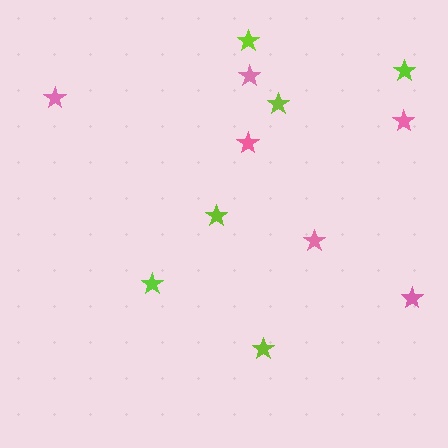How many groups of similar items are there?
There are 2 groups: one group of pink stars (6) and one group of lime stars (6).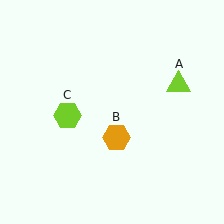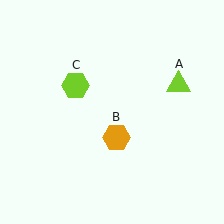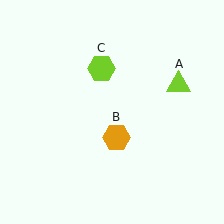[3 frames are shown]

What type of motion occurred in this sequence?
The lime hexagon (object C) rotated clockwise around the center of the scene.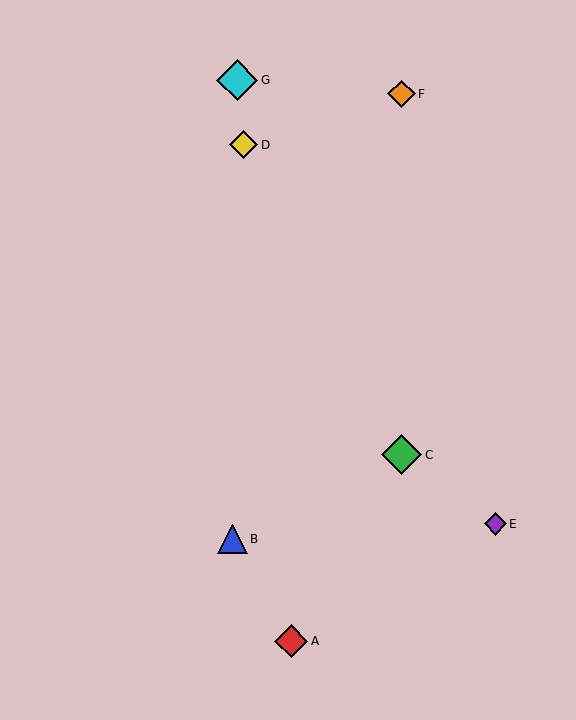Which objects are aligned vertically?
Objects C, F are aligned vertically.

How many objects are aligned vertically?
2 objects (C, F) are aligned vertically.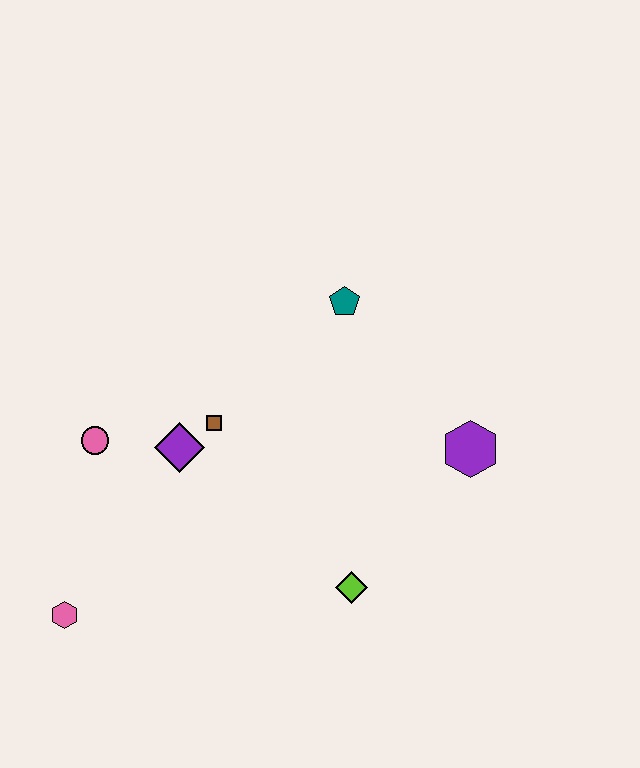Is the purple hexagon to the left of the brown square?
No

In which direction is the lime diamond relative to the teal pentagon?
The lime diamond is below the teal pentagon.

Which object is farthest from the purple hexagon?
The pink hexagon is farthest from the purple hexagon.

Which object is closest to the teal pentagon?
The brown square is closest to the teal pentagon.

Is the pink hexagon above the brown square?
No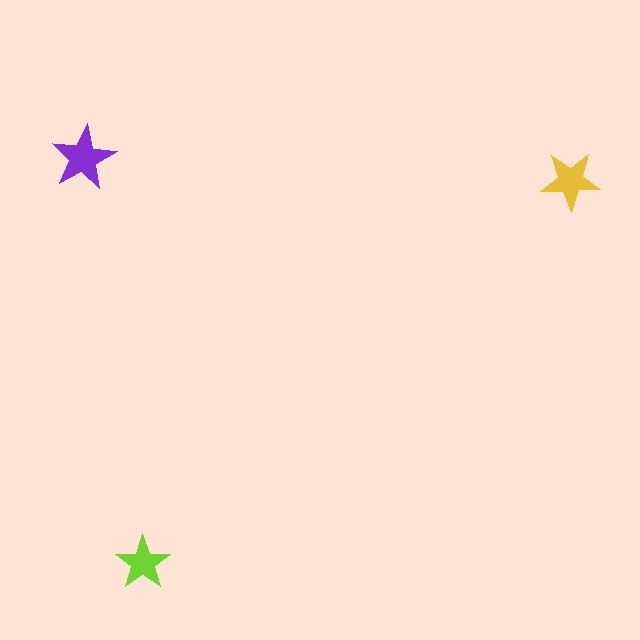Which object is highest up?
The purple star is topmost.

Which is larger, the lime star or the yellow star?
The yellow one.